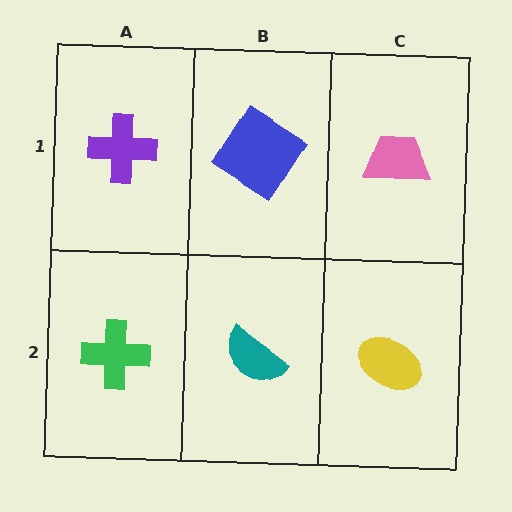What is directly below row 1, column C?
A yellow ellipse.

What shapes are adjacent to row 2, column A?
A purple cross (row 1, column A), a teal semicircle (row 2, column B).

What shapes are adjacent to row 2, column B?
A blue diamond (row 1, column B), a green cross (row 2, column A), a yellow ellipse (row 2, column C).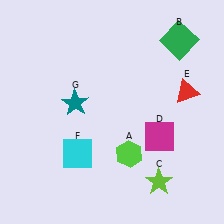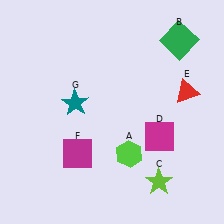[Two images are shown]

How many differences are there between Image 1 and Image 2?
There is 1 difference between the two images.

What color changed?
The square (F) changed from cyan in Image 1 to magenta in Image 2.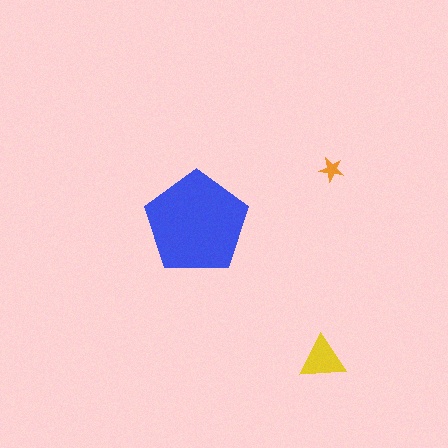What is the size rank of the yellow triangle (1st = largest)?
2nd.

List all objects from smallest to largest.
The orange star, the yellow triangle, the blue pentagon.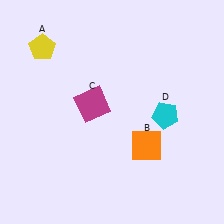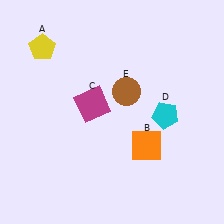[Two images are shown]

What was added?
A brown circle (E) was added in Image 2.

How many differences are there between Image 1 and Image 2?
There is 1 difference between the two images.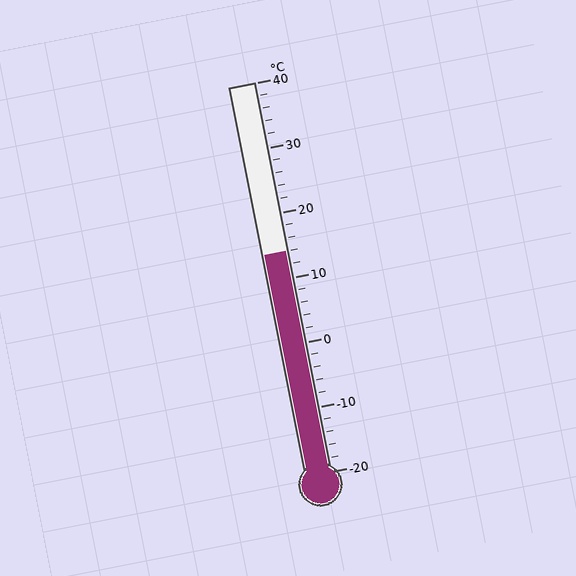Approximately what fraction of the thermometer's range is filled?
The thermometer is filled to approximately 55% of its range.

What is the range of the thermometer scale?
The thermometer scale ranges from -20°C to 40°C.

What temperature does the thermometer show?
The thermometer shows approximately 14°C.